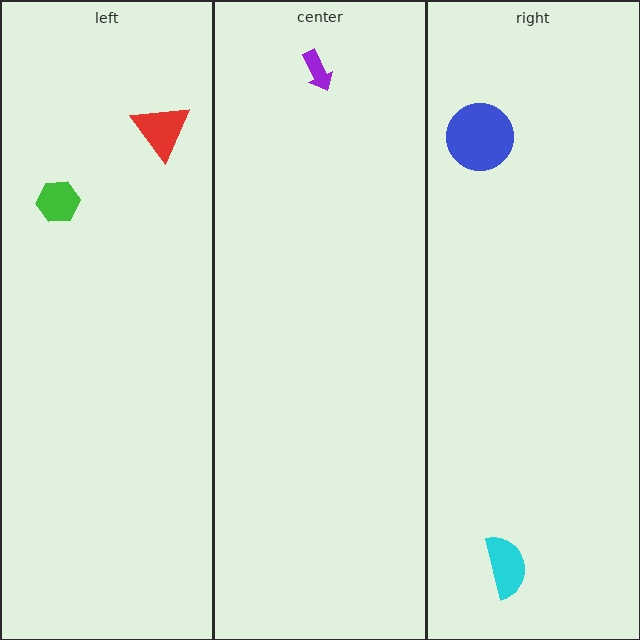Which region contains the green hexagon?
The left region.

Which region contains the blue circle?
The right region.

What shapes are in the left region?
The red triangle, the green hexagon.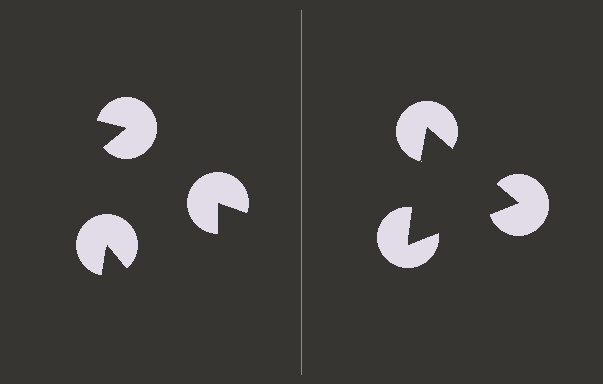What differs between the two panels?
The pac-man discs are positioned identically on both sides; only the wedge orientations differ. On the right they align to a triangle; on the left they are misaligned.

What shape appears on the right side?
An illusory triangle.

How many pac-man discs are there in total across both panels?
6 — 3 on each side.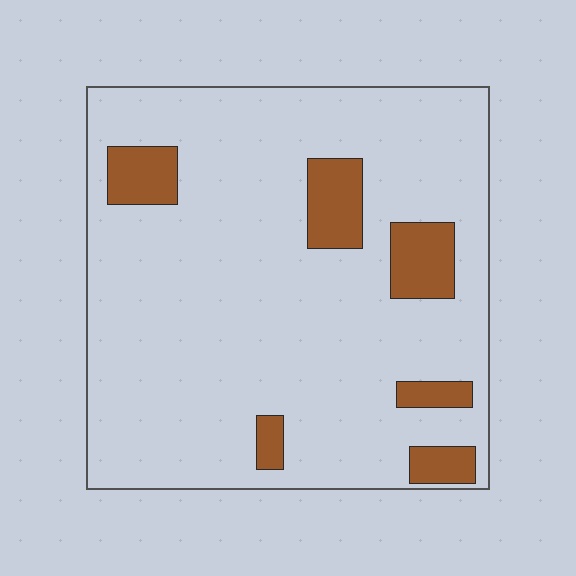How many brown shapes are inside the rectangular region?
6.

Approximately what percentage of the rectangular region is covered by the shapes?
Approximately 15%.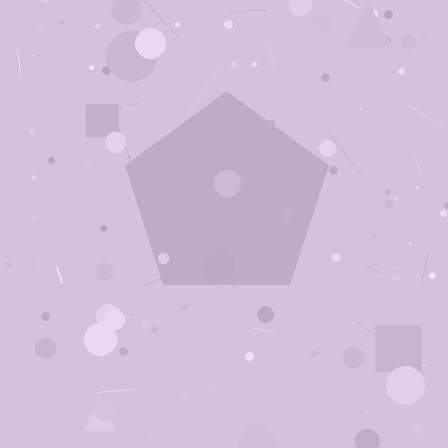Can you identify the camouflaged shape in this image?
The camouflaged shape is a pentagon.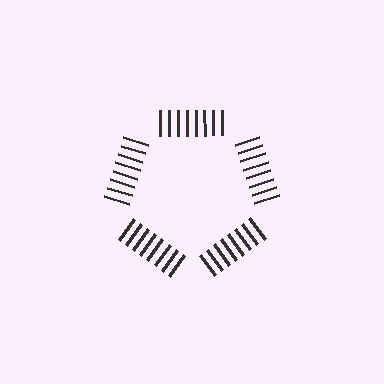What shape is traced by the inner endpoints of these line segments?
An illusory pentagon — the line segments terminate on its edges but no continuous stroke is drawn.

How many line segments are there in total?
40 — 8 along each of the 5 edges.